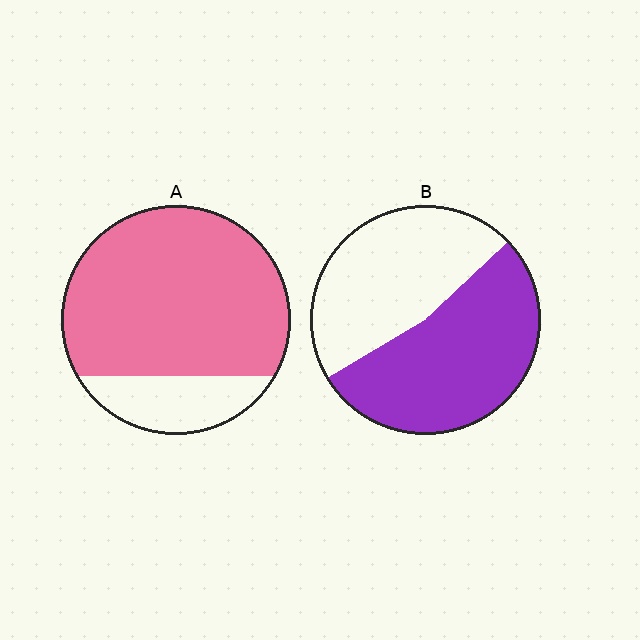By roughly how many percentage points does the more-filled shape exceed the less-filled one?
By roughly 25 percentage points (A over B).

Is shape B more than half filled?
Roughly half.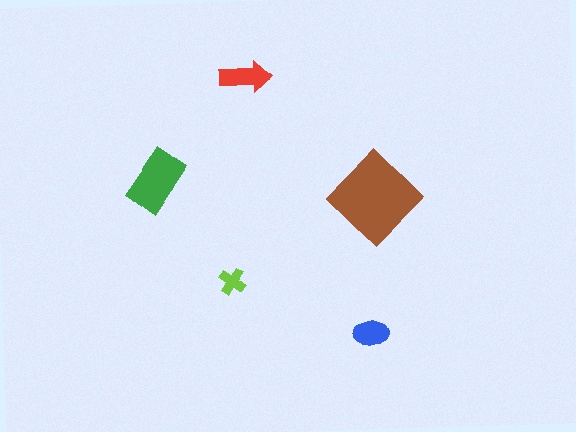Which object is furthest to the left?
The green rectangle is leftmost.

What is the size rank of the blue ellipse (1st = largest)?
4th.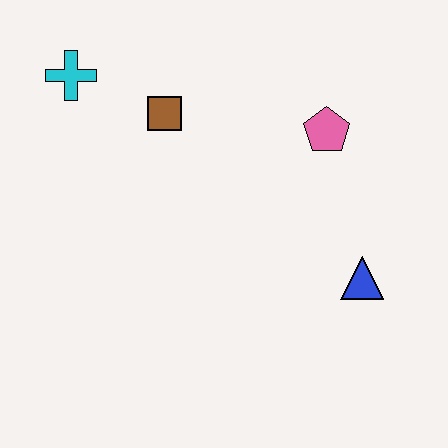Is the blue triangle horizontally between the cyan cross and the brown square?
No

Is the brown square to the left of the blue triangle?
Yes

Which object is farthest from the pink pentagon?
The cyan cross is farthest from the pink pentagon.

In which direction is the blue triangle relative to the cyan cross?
The blue triangle is to the right of the cyan cross.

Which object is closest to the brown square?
The cyan cross is closest to the brown square.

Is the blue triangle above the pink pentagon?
No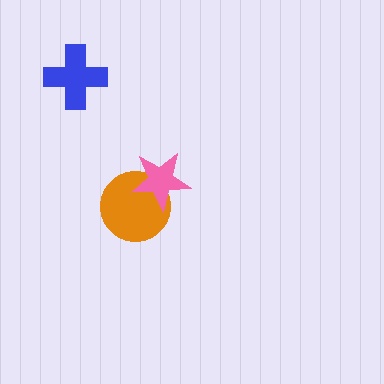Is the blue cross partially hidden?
No, no other shape covers it.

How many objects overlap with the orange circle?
1 object overlaps with the orange circle.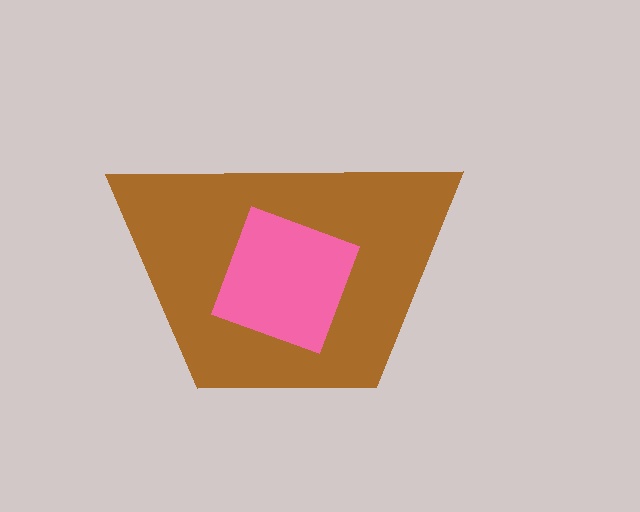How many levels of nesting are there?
2.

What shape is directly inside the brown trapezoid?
The pink diamond.